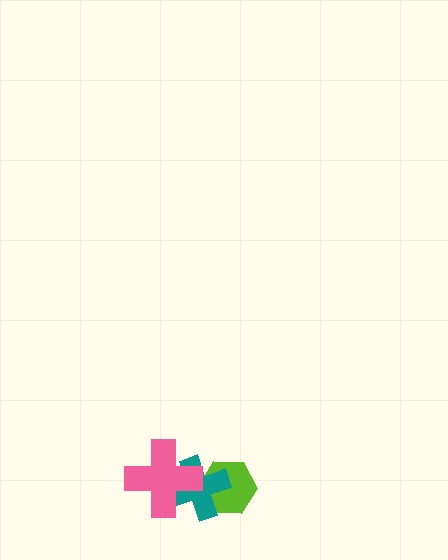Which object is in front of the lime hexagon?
The teal cross is in front of the lime hexagon.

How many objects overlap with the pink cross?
1 object overlaps with the pink cross.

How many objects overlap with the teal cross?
2 objects overlap with the teal cross.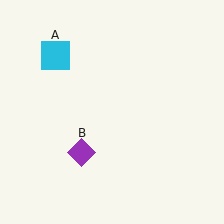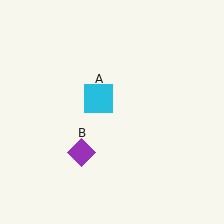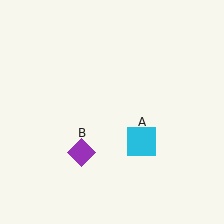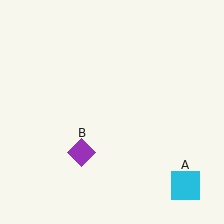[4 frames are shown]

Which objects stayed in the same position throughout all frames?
Purple diamond (object B) remained stationary.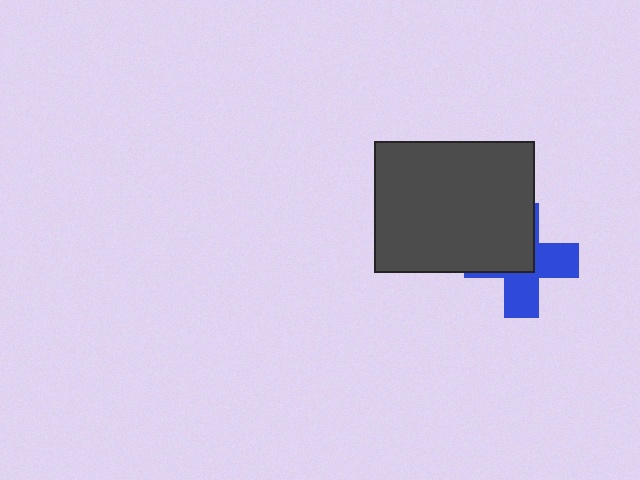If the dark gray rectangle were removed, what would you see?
You would see the complete blue cross.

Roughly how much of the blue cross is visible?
About half of it is visible (roughly 50%).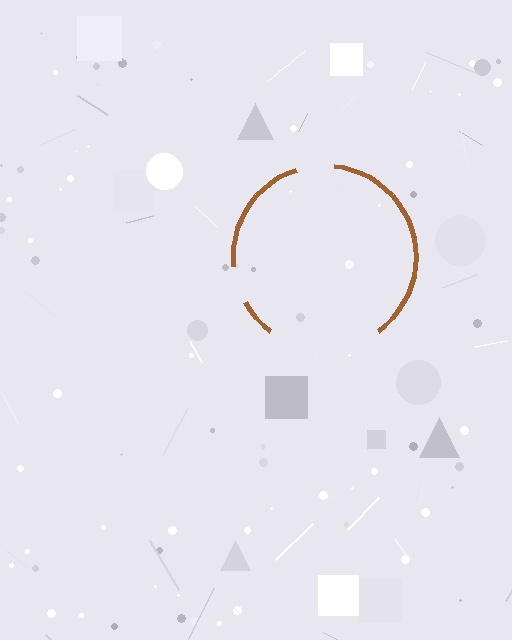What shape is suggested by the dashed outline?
The dashed outline suggests a circle.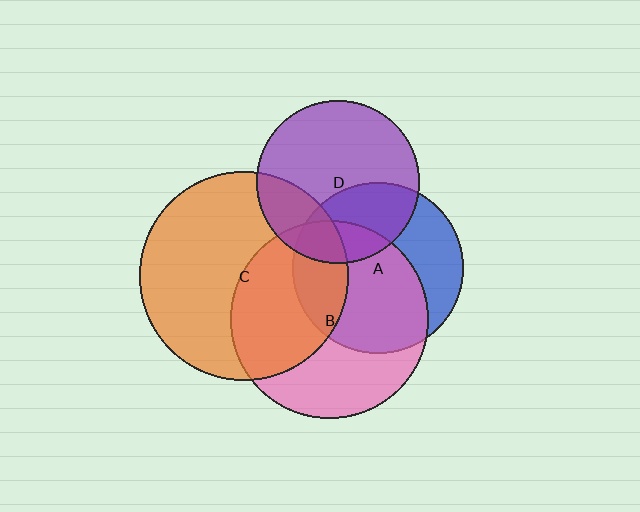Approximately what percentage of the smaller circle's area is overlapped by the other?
Approximately 60%.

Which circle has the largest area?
Circle C (orange).